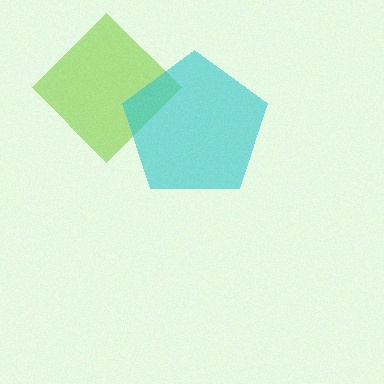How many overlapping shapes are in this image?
There are 2 overlapping shapes in the image.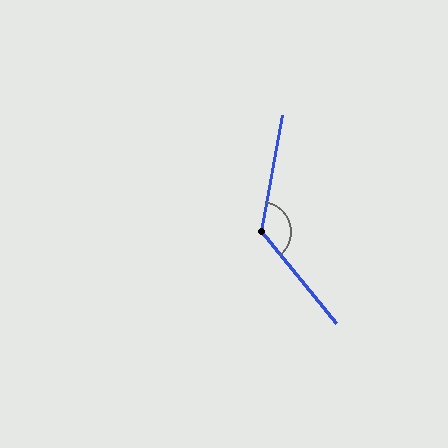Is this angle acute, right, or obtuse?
It is obtuse.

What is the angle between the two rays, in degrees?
Approximately 130 degrees.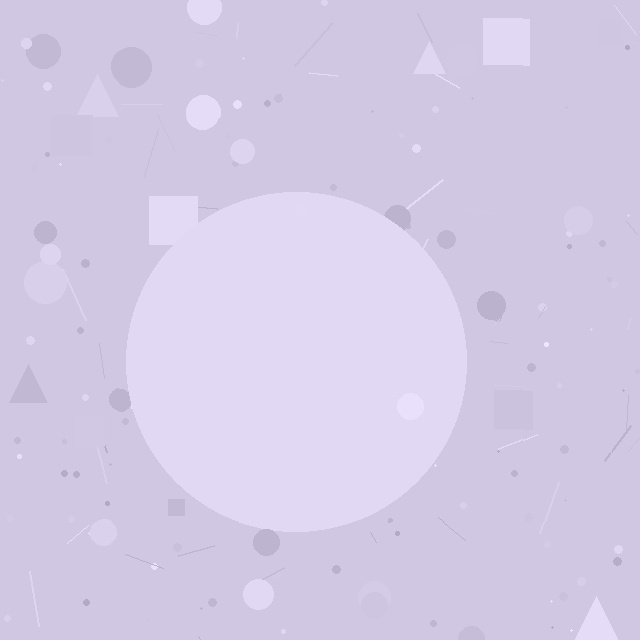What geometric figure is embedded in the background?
A circle is embedded in the background.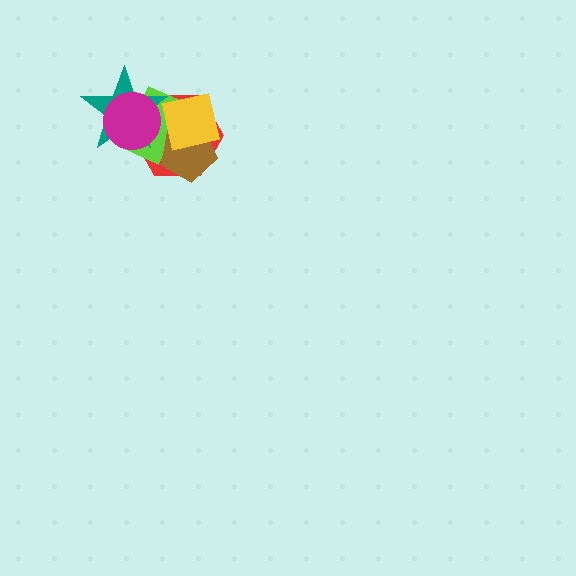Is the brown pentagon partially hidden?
Yes, it is partially covered by another shape.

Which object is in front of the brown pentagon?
The yellow square is in front of the brown pentagon.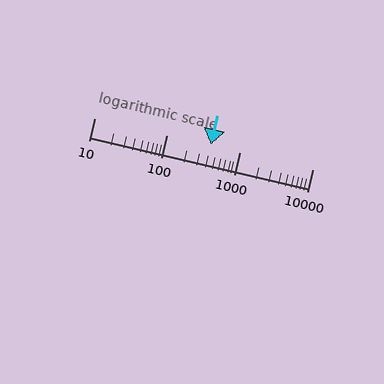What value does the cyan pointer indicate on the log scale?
The pointer indicates approximately 400.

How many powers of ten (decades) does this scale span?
The scale spans 3 decades, from 10 to 10000.